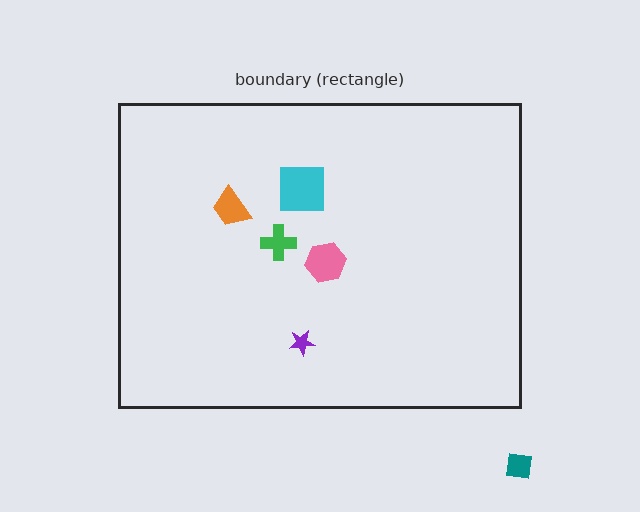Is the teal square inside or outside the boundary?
Outside.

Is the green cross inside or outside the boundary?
Inside.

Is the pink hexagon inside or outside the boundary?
Inside.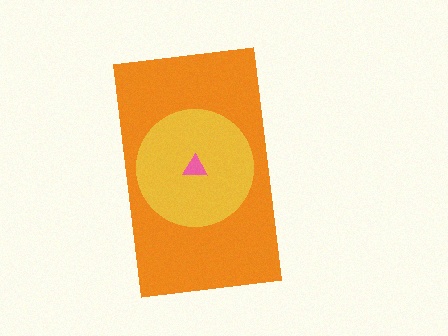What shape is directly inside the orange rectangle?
The yellow circle.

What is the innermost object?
The pink triangle.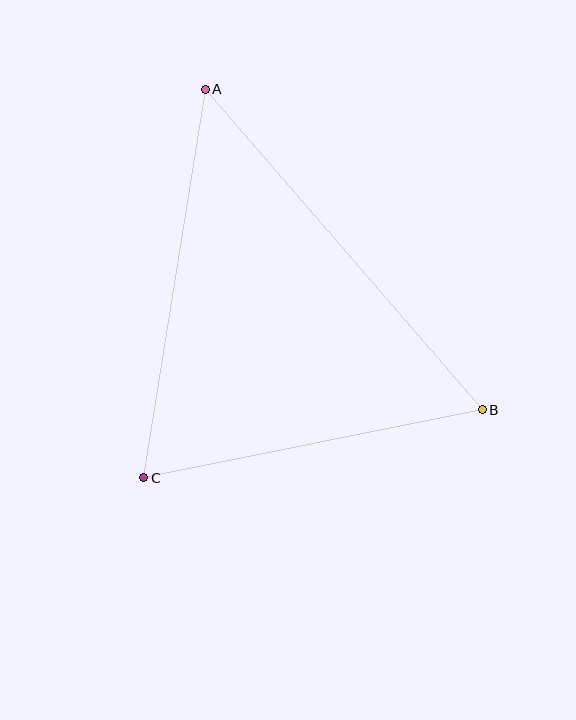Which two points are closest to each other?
Points B and C are closest to each other.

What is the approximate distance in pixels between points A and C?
The distance between A and C is approximately 393 pixels.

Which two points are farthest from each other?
Points A and B are farthest from each other.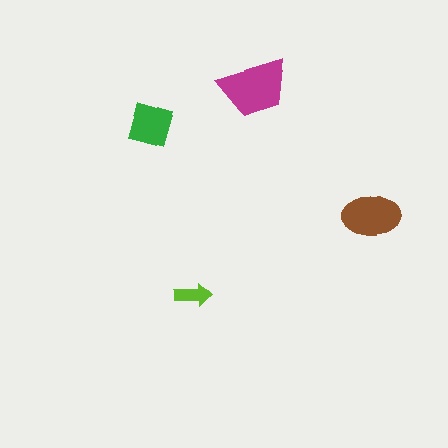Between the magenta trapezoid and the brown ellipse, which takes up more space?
The magenta trapezoid.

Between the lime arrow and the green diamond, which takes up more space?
The green diamond.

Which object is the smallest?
The lime arrow.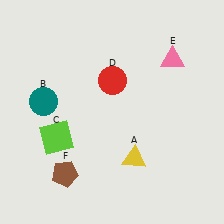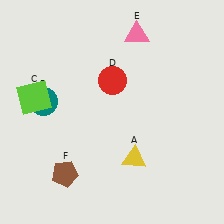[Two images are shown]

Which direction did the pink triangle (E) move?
The pink triangle (E) moved left.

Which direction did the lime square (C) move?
The lime square (C) moved up.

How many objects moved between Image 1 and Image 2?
2 objects moved between the two images.